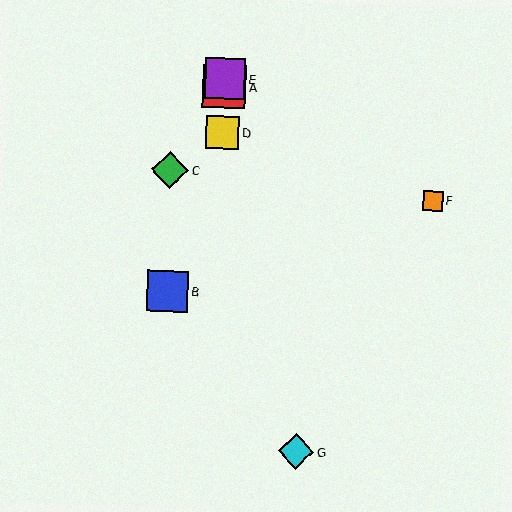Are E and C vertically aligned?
No, E is at x≈225 and C is at x≈170.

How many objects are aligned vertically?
3 objects (A, D, E) are aligned vertically.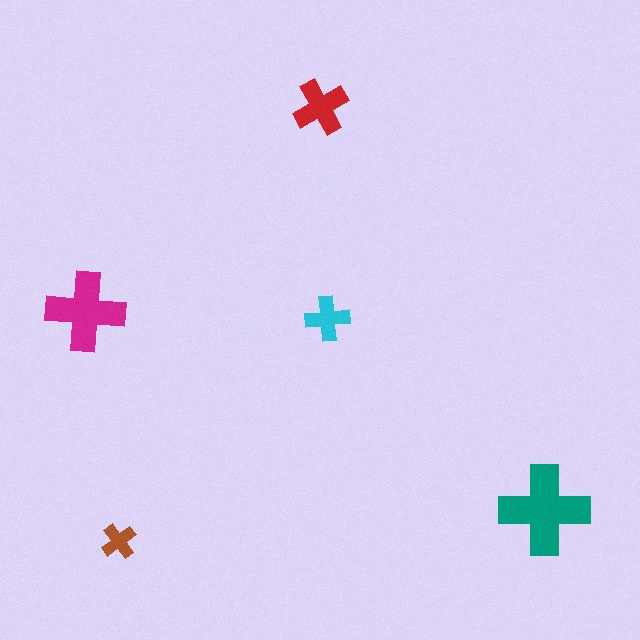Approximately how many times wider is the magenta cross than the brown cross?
About 2 times wider.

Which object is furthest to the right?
The teal cross is rightmost.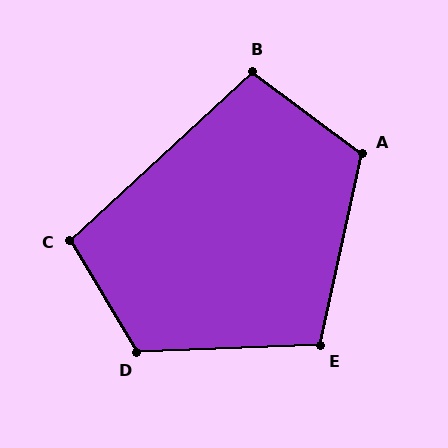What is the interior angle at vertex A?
Approximately 115 degrees (obtuse).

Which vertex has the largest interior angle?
D, at approximately 119 degrees.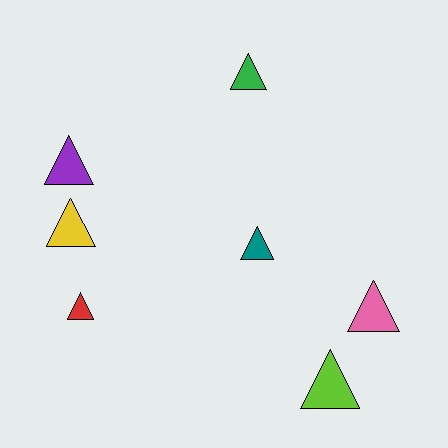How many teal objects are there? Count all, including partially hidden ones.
There is 1 teal object.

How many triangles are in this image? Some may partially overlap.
There are 7 triangles.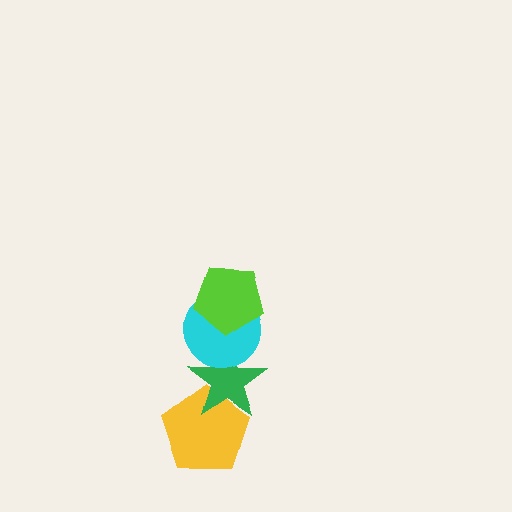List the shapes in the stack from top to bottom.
From top to bottom: the lime pentagon, the cyan circle, the green star, the yellow pentagon.